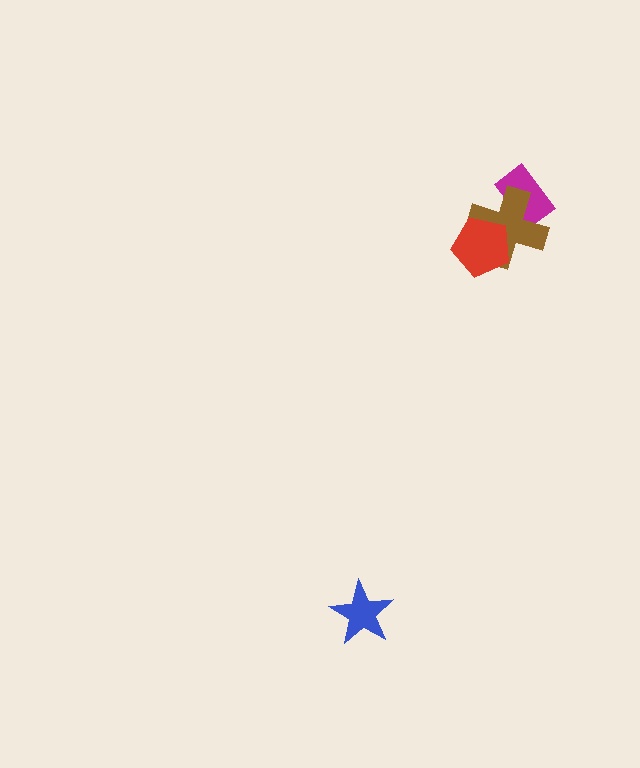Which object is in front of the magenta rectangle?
The brown cross is in front of the magenta rectangle.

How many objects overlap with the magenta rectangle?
1 object overlaps with the magenta rectangle.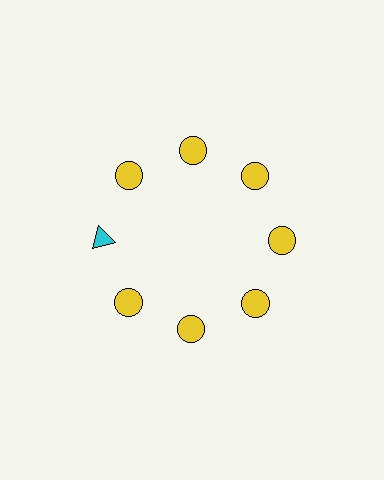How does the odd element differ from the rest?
It differs in both color (cyan instead of yellow) and shape (triangle instead of circle).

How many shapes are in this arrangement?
There are 8 shapes arranged in a ring pattern.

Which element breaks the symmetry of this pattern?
The cyan triangle at roughly the 9 o'clock position breaks the symmetry. All other shapes are yellow circles.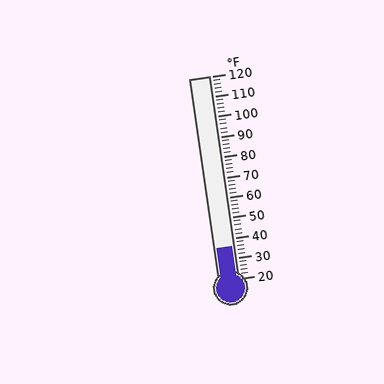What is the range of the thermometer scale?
The thermometer scale ranges from 20°F to 120°F.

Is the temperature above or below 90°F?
The temperature is below 90°F.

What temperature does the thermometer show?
The thermometer shows approximately 36°F.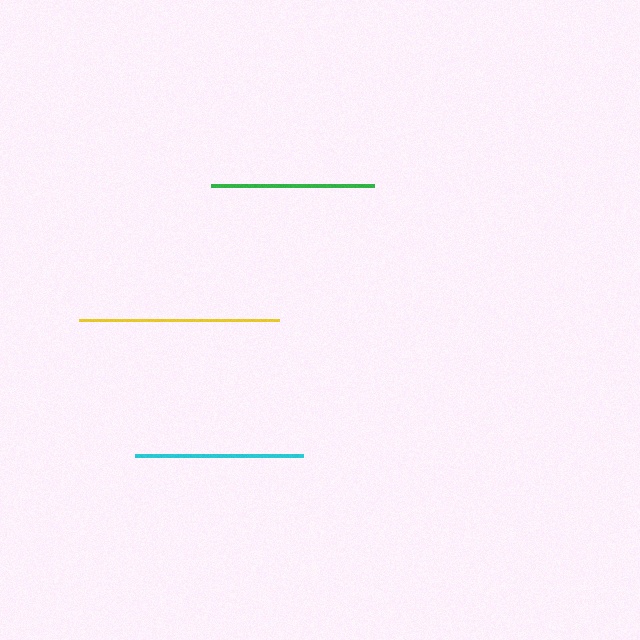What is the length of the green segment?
The green segment is approximately 162 pixels long.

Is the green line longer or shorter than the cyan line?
The cyan line is longer than the green line.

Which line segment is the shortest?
The green line is the shortest at approximately 162 pixels.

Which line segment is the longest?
The yellow line is the longest at approximately 199 pixels.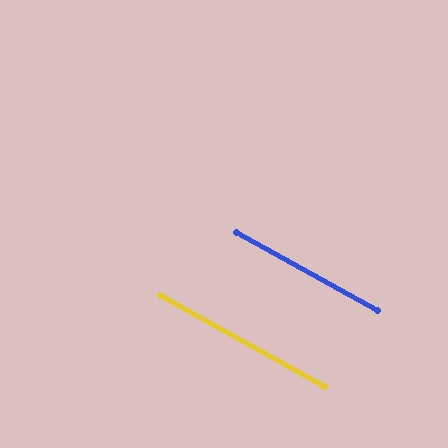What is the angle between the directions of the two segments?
Approximately 0 degrees.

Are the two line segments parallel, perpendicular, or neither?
Parallel — their directions differ by only 0.2°.